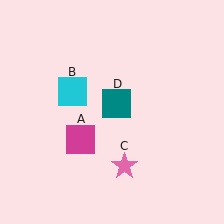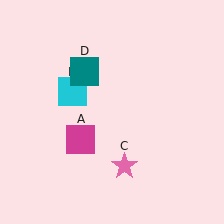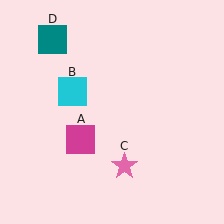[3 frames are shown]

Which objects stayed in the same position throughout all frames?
Magenta square (object A) and cyan square (object B) and pink star (object C) remained stationary.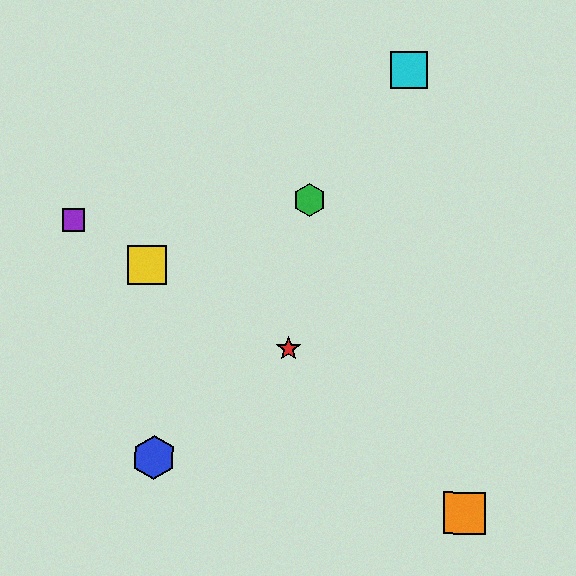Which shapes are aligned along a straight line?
The red star, the yellow square, the purple square are aligned along a straight line.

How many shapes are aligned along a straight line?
3 shapes (the red star, the yellow square, the purple square) are aligned along a straight line.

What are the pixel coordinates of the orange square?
The orange square is at (465, 513).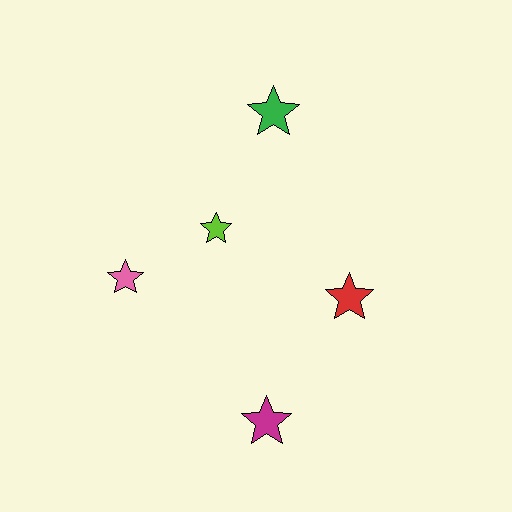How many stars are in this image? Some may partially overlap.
There are 5 stars.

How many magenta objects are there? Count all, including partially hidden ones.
There is 1 magenta object.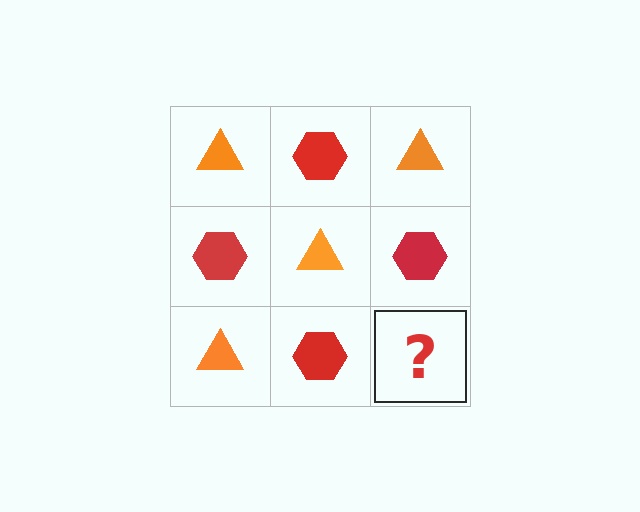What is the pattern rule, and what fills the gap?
The rule is that it alternates orange triangle and red hexagon in a checkerboard pattern. The gap should be filled with an orange triangle.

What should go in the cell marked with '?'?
The missing cell should contain an orange triangle.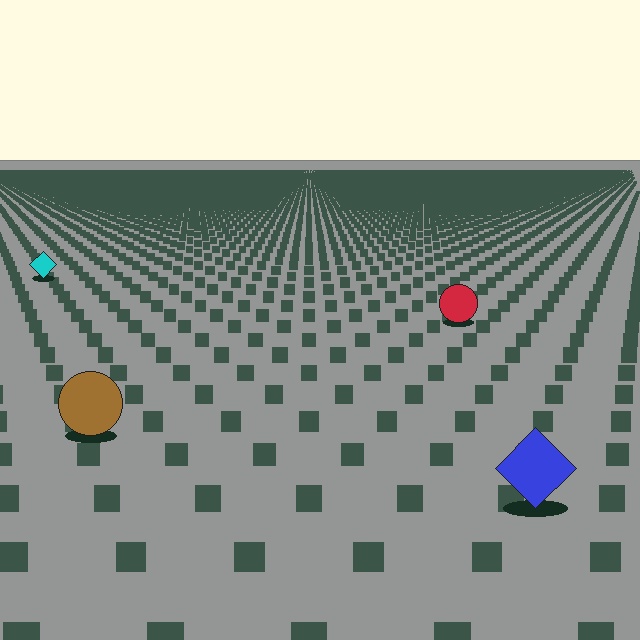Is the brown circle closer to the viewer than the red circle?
Yes. The brown circle is closer — you can tell from the texture gradient: the ground texture is coarser near it.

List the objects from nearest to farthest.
From nearest to farthest: the blue diamond, the brown circle, the red circle, the cyan diamond.